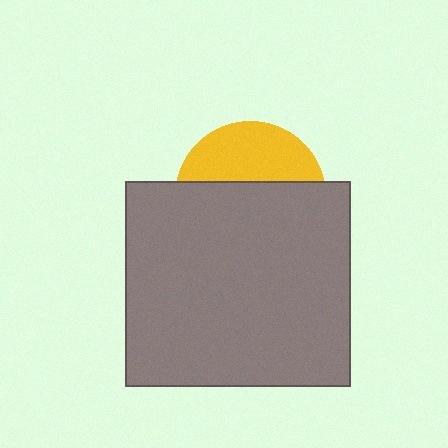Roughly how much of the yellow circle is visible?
A small part of it is visible (roughly 38%).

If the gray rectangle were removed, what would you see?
You would see the complete yellow circle.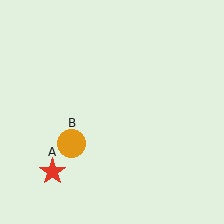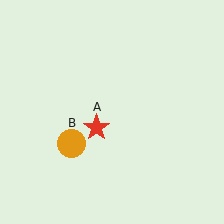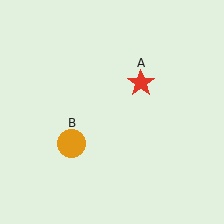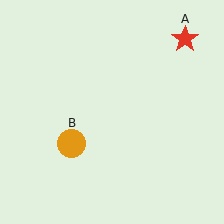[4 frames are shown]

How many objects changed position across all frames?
1 object changed position: red star (object A).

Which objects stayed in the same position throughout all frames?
Orange circle (object B) remained stationary.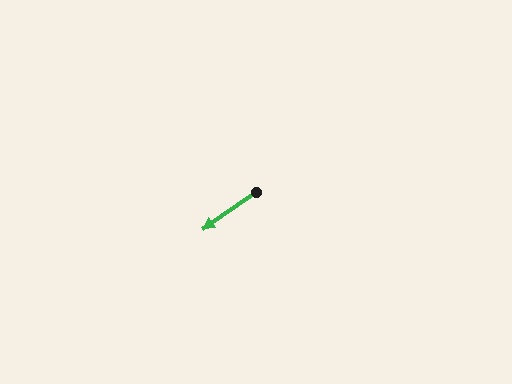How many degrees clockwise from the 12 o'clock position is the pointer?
Approximately 235 degrees.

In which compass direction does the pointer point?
Southwest.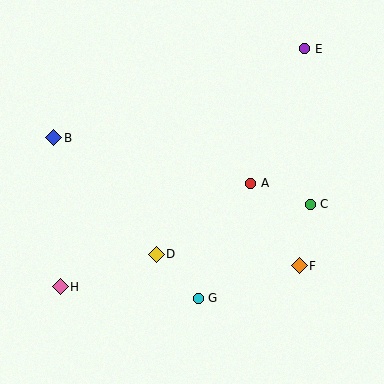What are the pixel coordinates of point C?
Point C is at (310, 204).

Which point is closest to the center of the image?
Point A at (251, 183) is closest to the center.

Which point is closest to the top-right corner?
Point E is closest to the top-right corner.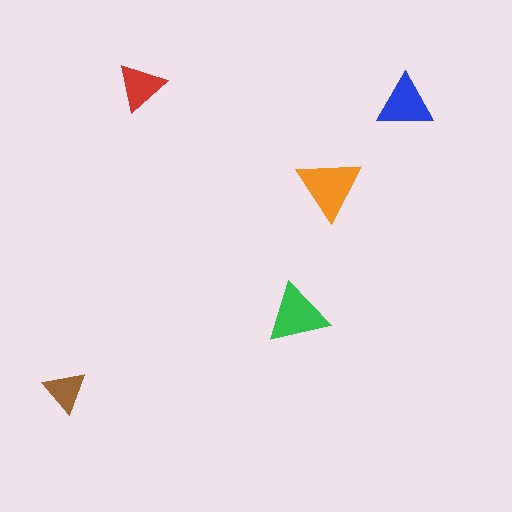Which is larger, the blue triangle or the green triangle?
The green one.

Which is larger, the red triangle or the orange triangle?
The orange one.